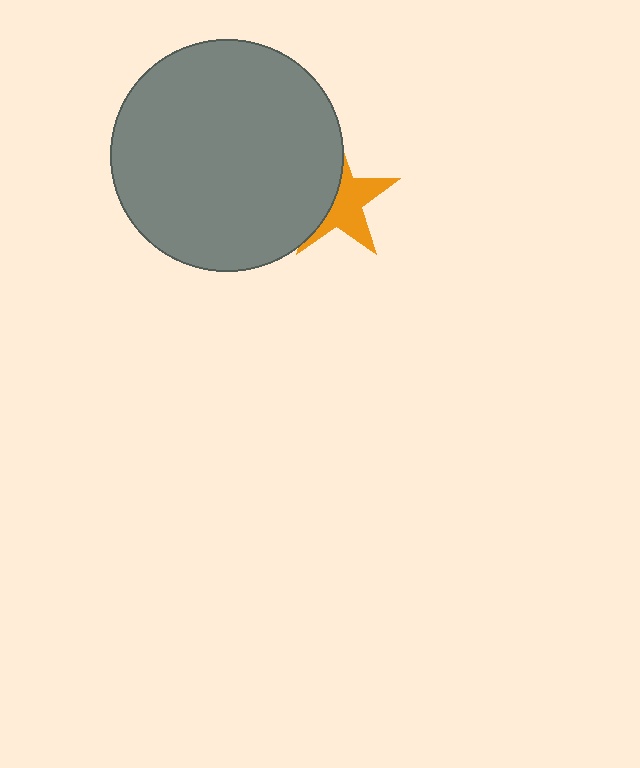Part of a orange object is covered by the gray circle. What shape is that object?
It is a star.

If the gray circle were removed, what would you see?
You would see the complete orange star.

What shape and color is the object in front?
The object in front is a gray circle.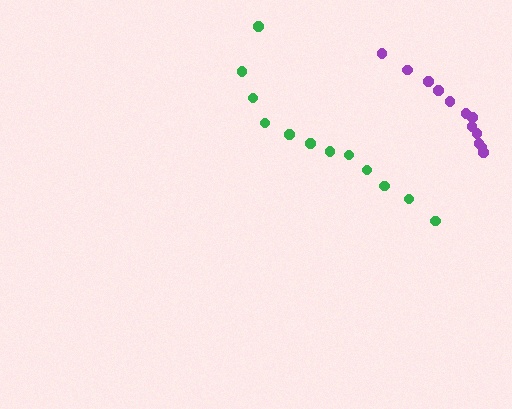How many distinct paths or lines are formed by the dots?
There are 2 distinct paths.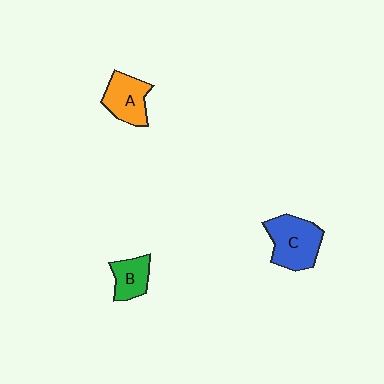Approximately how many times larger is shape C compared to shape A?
Approximately 1.3 times.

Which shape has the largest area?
Shape C (blue).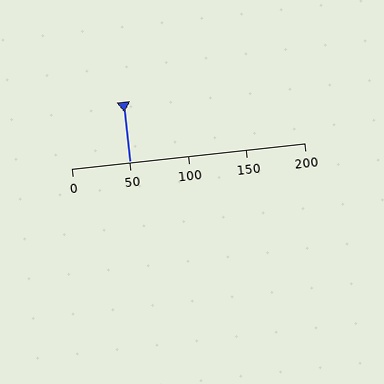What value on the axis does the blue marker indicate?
The marker indicates approximately 50.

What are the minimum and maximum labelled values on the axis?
The axis runs from 0 to 200.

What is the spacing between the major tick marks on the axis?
The major ticks are spaced 50 apart.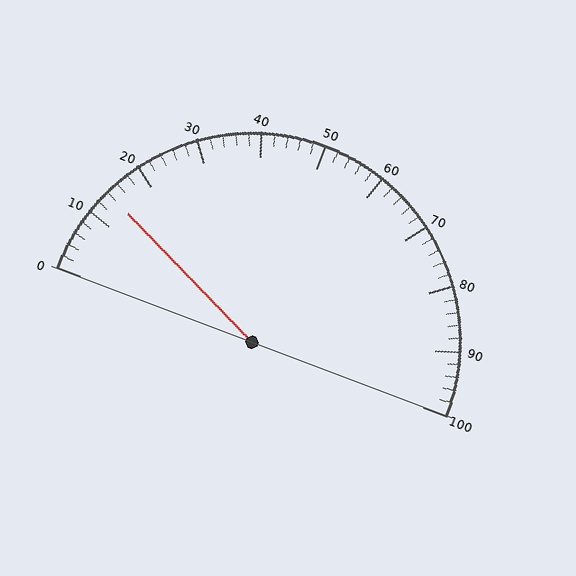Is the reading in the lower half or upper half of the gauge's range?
The reading is in the lower half of the range (0 to 100).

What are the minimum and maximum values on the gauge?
The gauge ranges from 0 to 100.